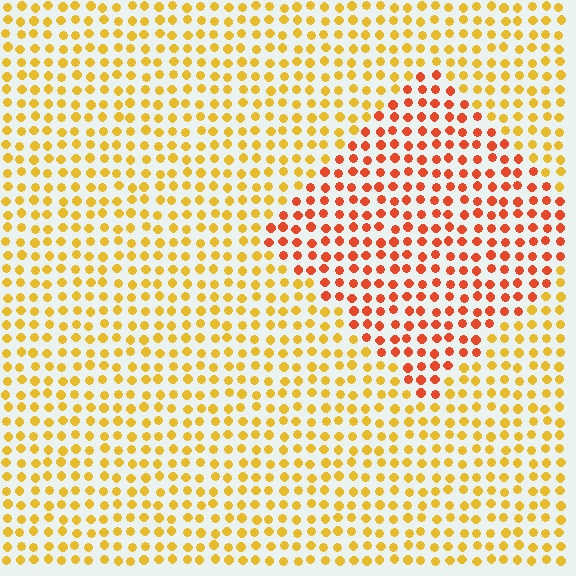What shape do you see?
I see a diamond.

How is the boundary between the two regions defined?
The boundary is defined purely by a slight shift in hue (about 37 degrees). Spacing, size, and orientation are identical on both sides.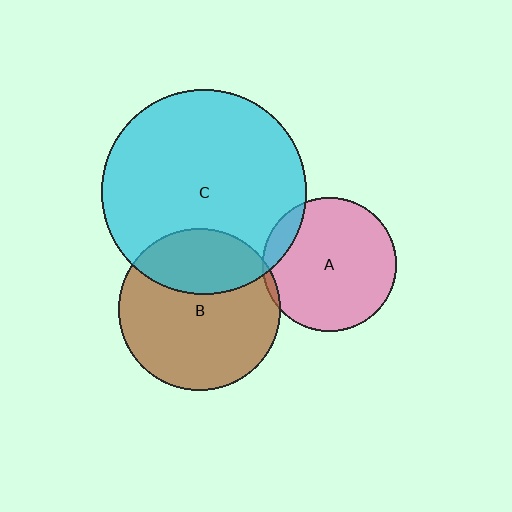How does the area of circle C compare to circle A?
Approximately 2.3 times.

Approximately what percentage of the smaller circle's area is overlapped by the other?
Approximately 30%.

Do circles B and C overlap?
Yes.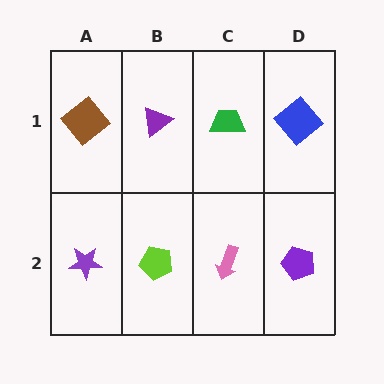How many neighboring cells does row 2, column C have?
3.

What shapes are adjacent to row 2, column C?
A green trapezoid (row 1, column C), a lime pentagon (row 2, column B), a purple pentagon (row 2, column D).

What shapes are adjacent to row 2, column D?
A blue diamond (row 1, column D), a pink arrow (row 2, column C).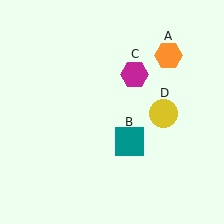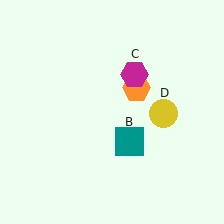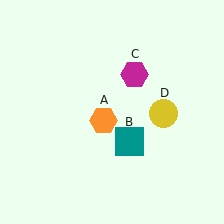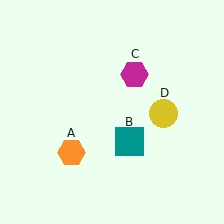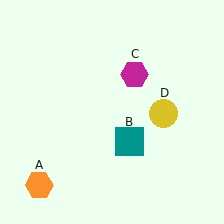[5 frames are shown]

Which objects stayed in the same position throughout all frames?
Teal square (object B) and magenta hexagon (object C) and yellow circle (object D) remained stationary.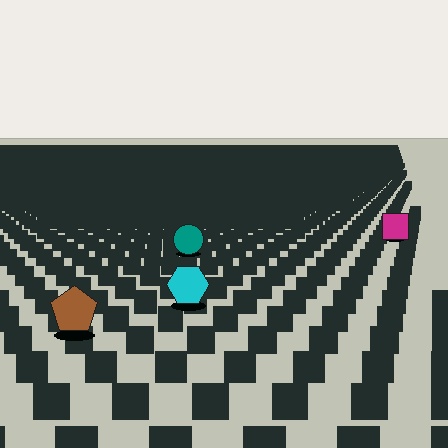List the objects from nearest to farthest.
From nearest to farthest: the brown pentagon, the cyan hexagon, the teal circle, the magenta square.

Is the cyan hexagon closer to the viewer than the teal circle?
Yes. The cyan hexagon is closer — you can tell from the texture gradient: the ground texture is coarser near it.